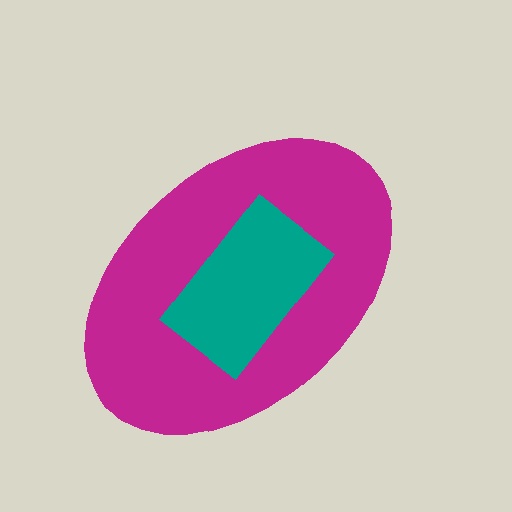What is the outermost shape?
The magenta ellipse.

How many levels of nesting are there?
2.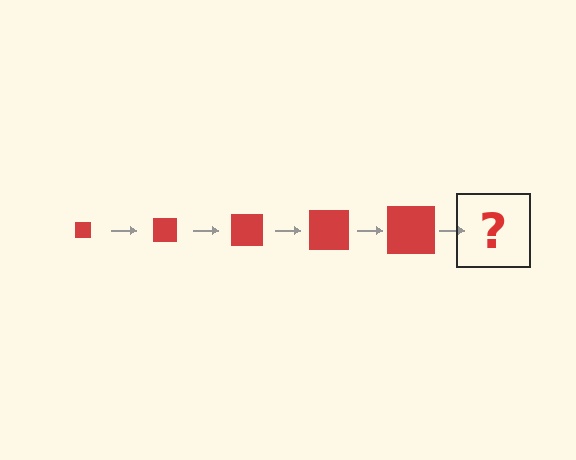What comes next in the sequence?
The next element should be a red square, larger than the previous one.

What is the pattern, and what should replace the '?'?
The pattern is that the square gets progressively larger each step. The '?' should be a red square, larger than the previous one.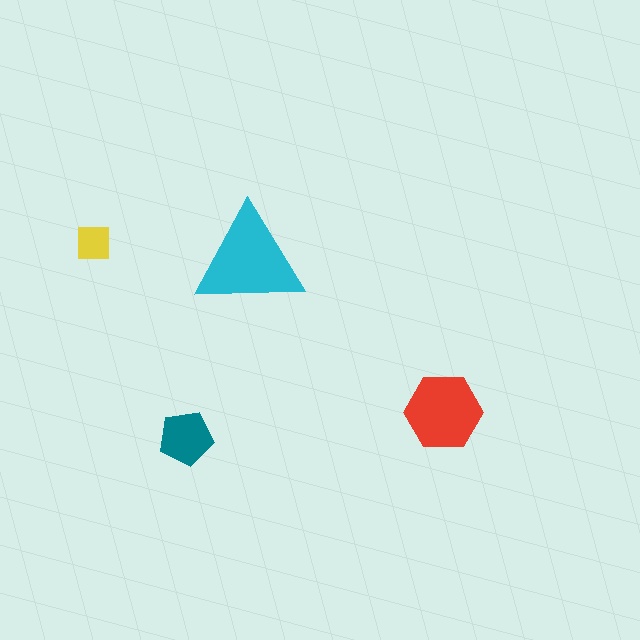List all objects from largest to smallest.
The cyan triangle, the red hexagon, the teal pentagon, the yellow square.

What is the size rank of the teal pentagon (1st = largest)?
3rd.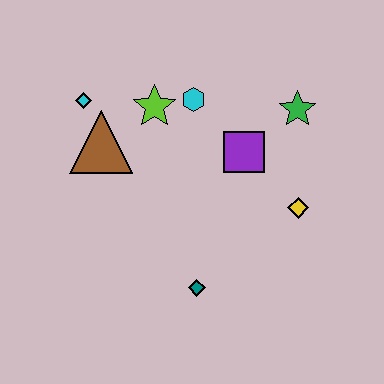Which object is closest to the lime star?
The cyan hexagon is closest to the lime star.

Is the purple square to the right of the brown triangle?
Yes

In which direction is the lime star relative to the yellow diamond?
The lime star is to the left of the yellow diamond.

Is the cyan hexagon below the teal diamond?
No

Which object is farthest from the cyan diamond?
The yellow diamond is farthest from the cyan diamond.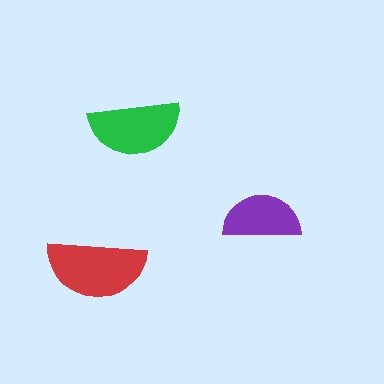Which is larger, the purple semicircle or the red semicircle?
The red one.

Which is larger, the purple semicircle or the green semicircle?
The green one.